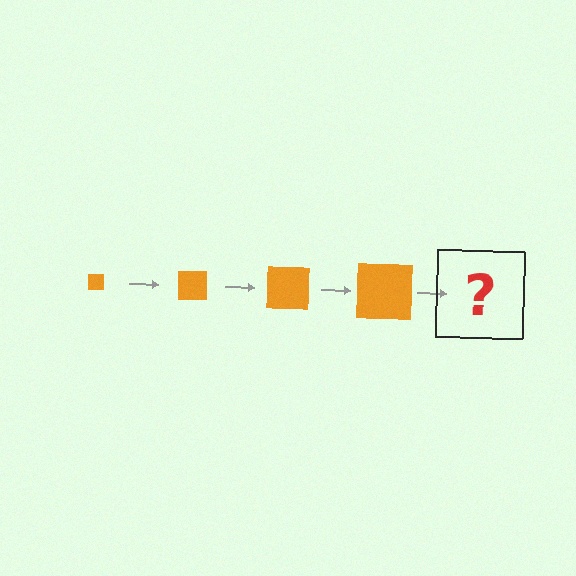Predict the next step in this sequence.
The next step is an orange square, larger than the previous one.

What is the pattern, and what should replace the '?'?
The pattern is that the square gets progressively larger each step. The '?' should be an orange square, larger than the previous one.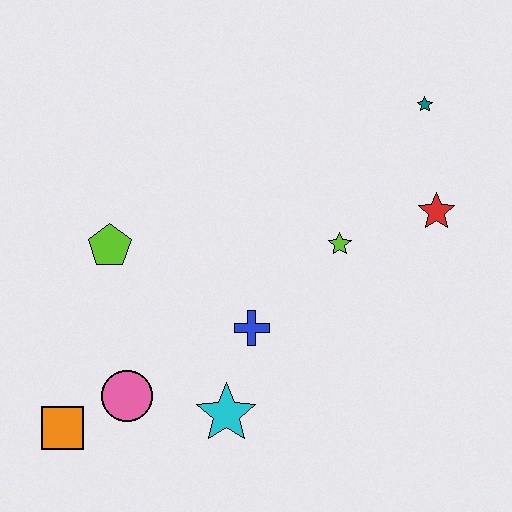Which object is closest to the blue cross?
The cyan star is closest to the blue cross.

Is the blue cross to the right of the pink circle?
Yes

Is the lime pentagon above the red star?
No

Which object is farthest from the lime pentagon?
The teal star is farthest from the lime pentagon.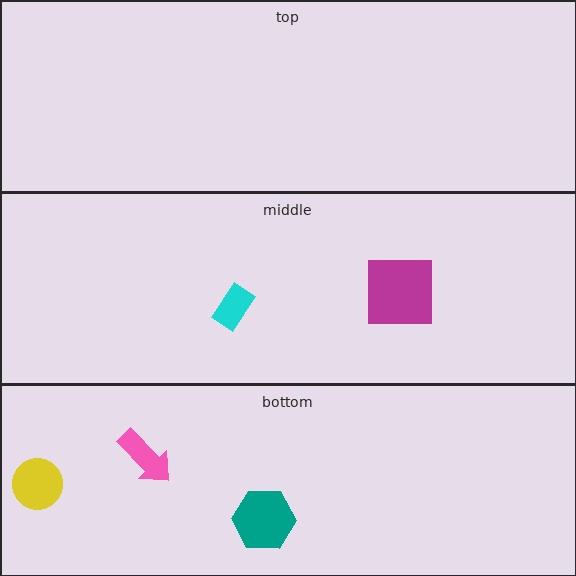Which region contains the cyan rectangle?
The middle region.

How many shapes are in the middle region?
2.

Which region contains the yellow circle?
The bottom region.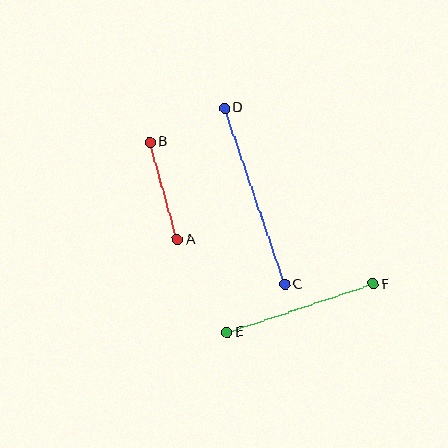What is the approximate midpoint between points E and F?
The midpoint is at approximately (300, 308) pixels.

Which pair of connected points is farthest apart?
Points C and D are farthest apart.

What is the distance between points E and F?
The distance is approximately 154 pixels.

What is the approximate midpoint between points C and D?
The midpoint is at approximately (255, 196) pixels.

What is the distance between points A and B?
The distance is approximately 102 pixels.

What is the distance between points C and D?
The distance is approximately 186 pixels.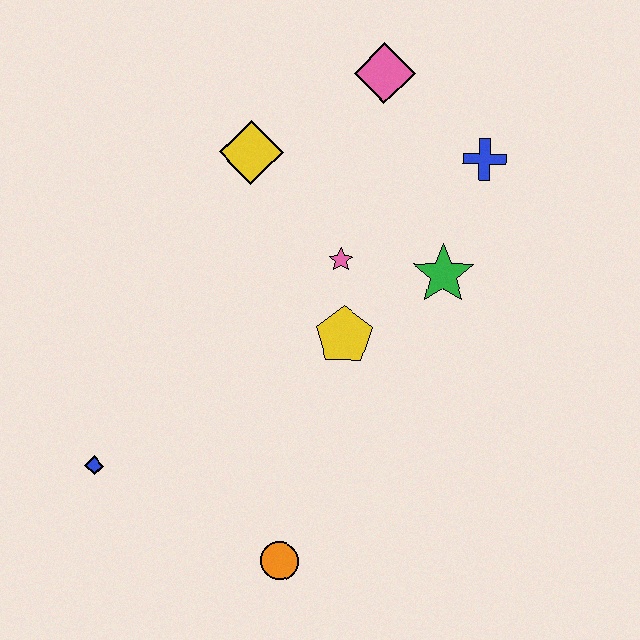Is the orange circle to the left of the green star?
Yes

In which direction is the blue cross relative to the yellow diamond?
The blue cross is to the right of the yellow diamond.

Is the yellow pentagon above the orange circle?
Yes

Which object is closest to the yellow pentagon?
The pink star is closest to the yellow pentagon.